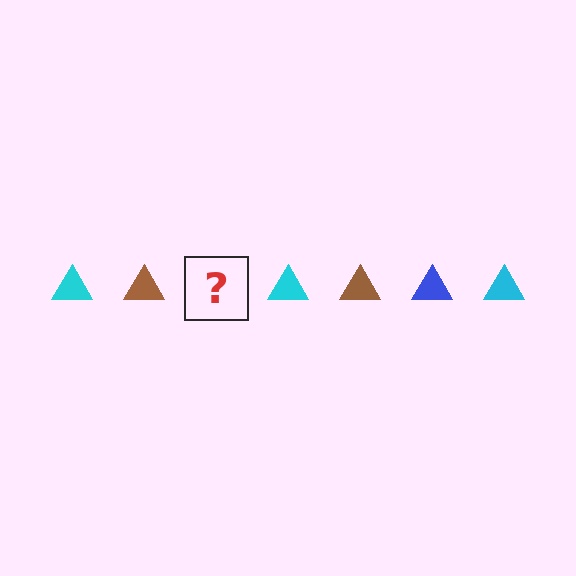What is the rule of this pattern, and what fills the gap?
The rule is that the pattern cycles through cyan, brown, blue triangles. The gap should be filled with a blue triangle.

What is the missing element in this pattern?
The missing element is a blue triangle.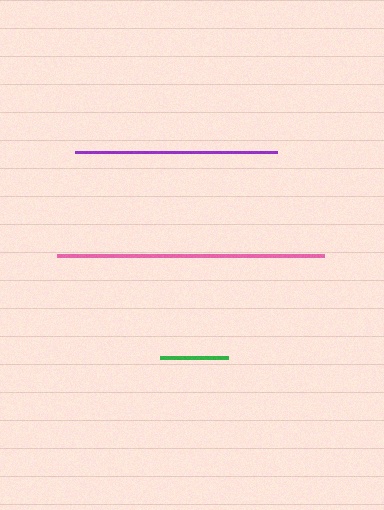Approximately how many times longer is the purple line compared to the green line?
The purple line is approximately 3.0 times the length of the green line.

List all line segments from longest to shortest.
From longest to shortest: pink, purple, green.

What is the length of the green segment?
The green segment is approximately 68 pixels long.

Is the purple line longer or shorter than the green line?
The purple line is longer than the green line.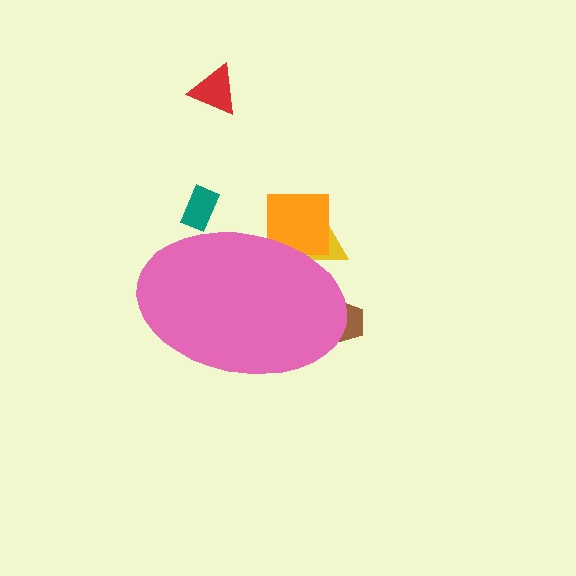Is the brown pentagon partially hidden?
Yes, the brown pentagon is partially hidden behind the pink ellipse.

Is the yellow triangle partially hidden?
Yes, the yellow triangle is partially hidden behind the pink ellipse.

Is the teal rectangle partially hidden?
Yes, the teal rectangle is partially hidden behind the pink ellipse.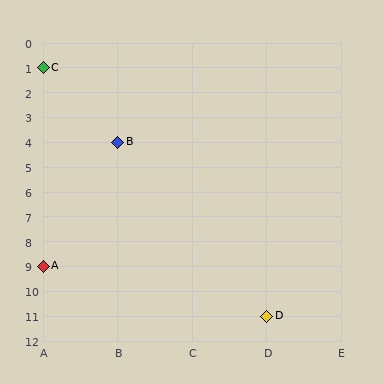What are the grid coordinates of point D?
Point D is at grid coordinates (D, 11).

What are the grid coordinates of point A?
Point A is at grid coordinates (A, 9).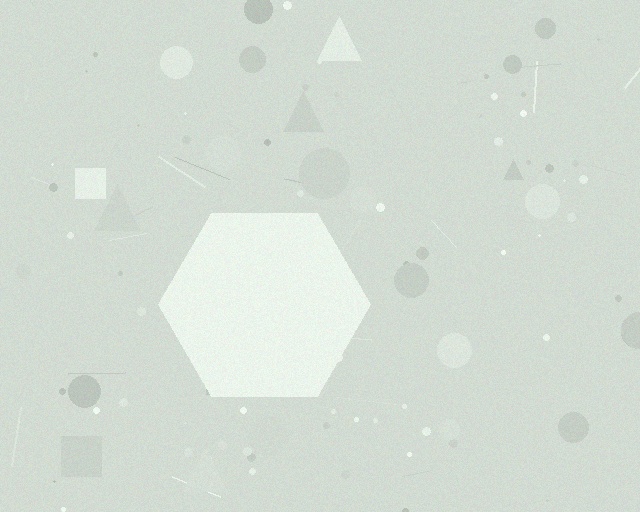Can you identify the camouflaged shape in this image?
The camouflaged shape is a hexagon.